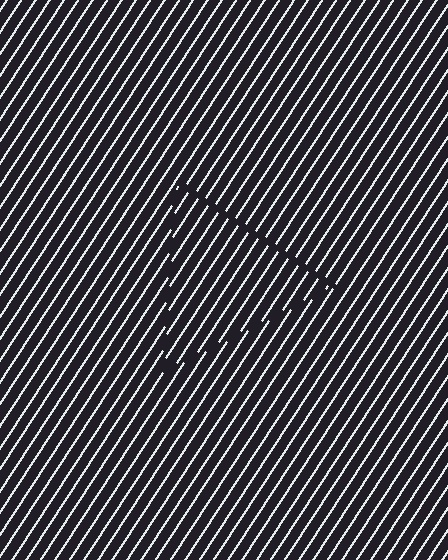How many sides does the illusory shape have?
3 sides — the line-ends trace a triangle.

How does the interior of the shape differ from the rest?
The interior of the shape contains the same grating, shifted by half a period — the contour is defined by the phase discontinuity where line-ends from the inner and outer gratings abut.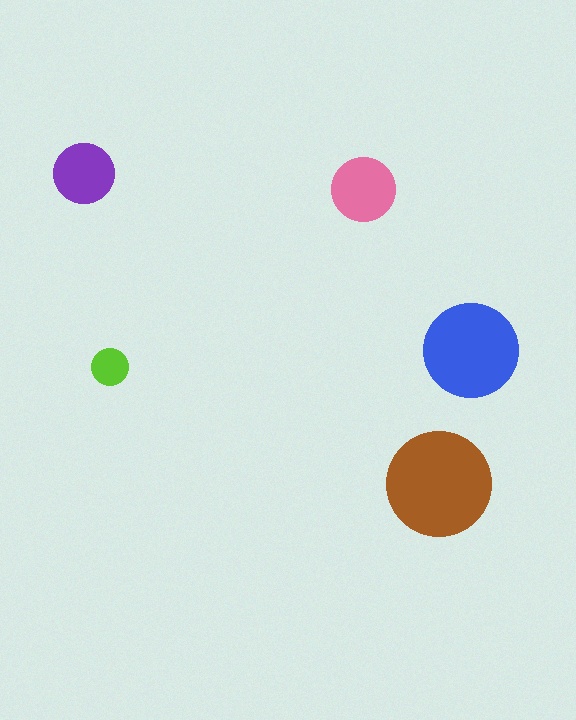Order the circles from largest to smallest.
the brown one, the blue one, the pink one, the purple one, the lime one.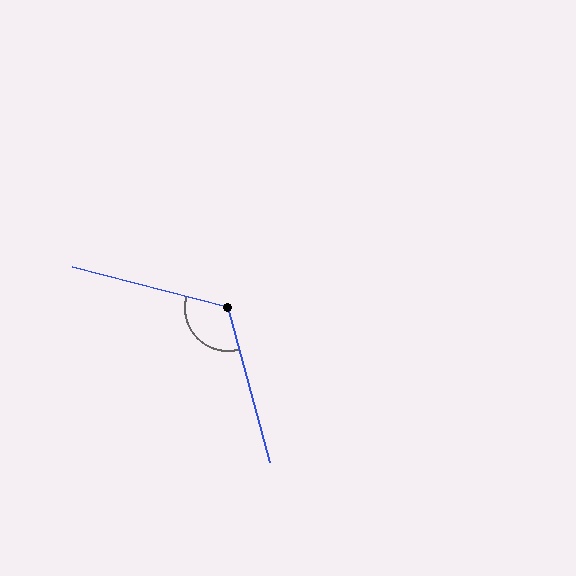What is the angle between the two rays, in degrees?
Approximately 120 degrees.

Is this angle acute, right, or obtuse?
It is obtuse.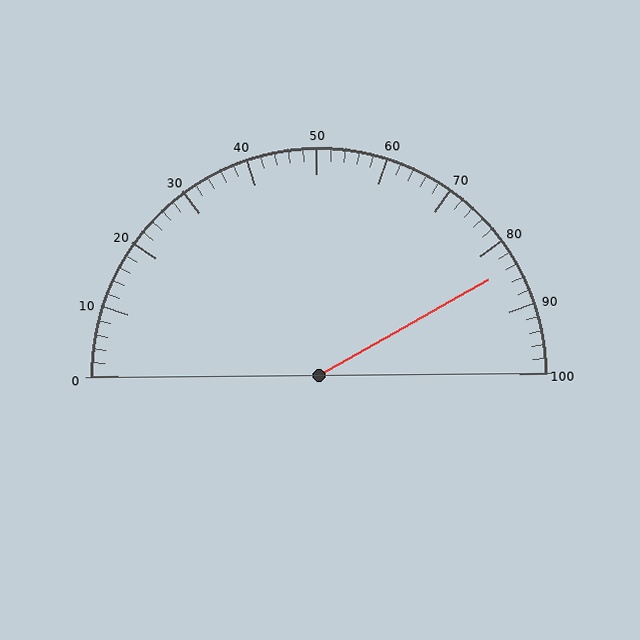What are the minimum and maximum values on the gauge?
The gauge ranges from 0 to 100.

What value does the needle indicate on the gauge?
The needle indicates approximately 84.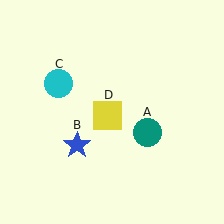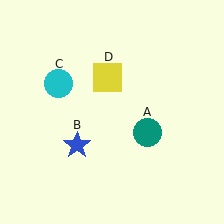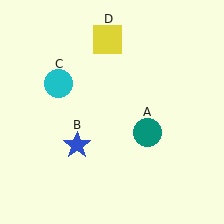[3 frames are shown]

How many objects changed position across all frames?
1 object changed position: yellow square (object D).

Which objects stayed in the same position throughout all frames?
Teal circle (object A) and blue star (object B) and cyan circle (object C) remained stationary.